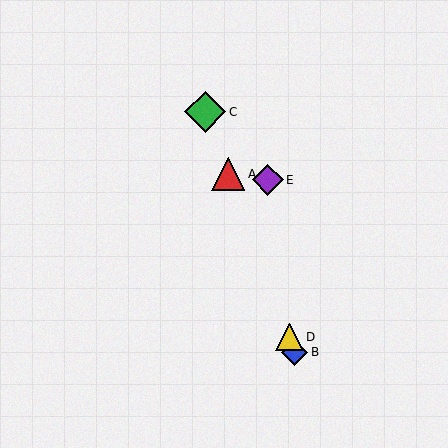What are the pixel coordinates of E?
Object E is at (268, 180).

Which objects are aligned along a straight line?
Objects A, B, C, D are aligned along a straight line.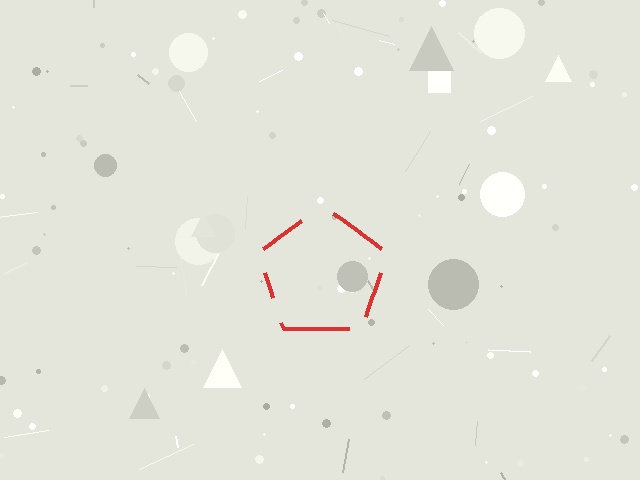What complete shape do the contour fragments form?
The contour fragments form a pentagon.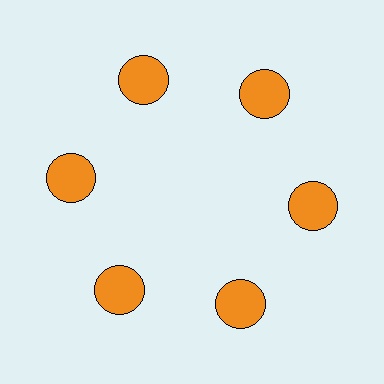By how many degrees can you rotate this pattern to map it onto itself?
The pattern maps onto itself every 60 degrees of rotation.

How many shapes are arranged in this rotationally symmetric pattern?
There are 6 shapes, arranged in 6 groups of 1.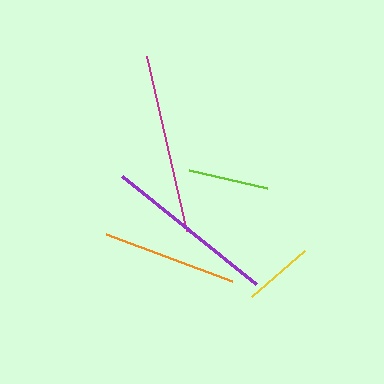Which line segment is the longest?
The magenta line is the longest at approximately 180 pixels.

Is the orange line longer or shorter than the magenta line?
The magenta line is longer than the orange line.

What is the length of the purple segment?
The purple segment is approximately 172 pixels long.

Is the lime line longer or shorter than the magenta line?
The magenta line is longer than the lime line.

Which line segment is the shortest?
The yellow line is the shortest at approximately 70 pixels.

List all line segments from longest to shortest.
From longest to shortest: magenta, purple, orange, lime, yellow.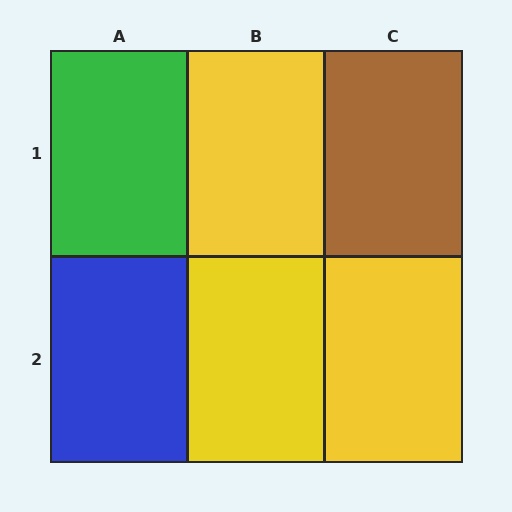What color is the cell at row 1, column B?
Yellow.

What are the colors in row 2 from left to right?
Blue, yellow, yellow.